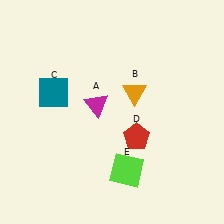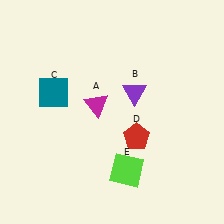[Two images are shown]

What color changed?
The triangle (B) changed from orange in Image 1 to purple in Image 2.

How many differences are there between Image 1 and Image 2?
There is 1 difference between the two images.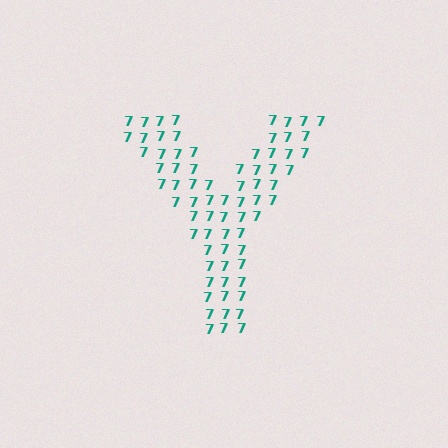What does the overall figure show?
The overall figure shows the letter Y.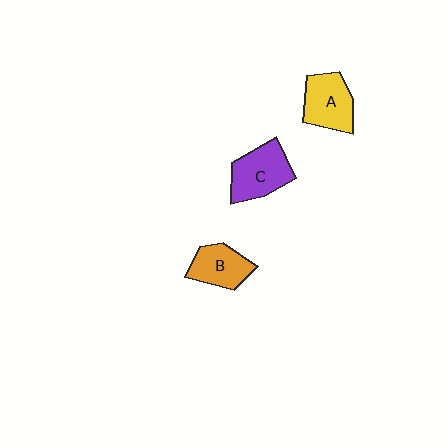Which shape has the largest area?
Shape C (purple).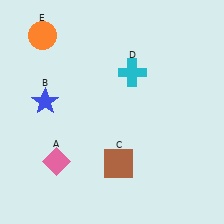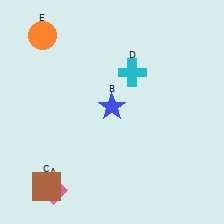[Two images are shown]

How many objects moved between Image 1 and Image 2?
3 objects moved between the two images.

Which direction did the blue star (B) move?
The blue star (B) moved right.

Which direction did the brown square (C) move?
The brown square (C) moved left.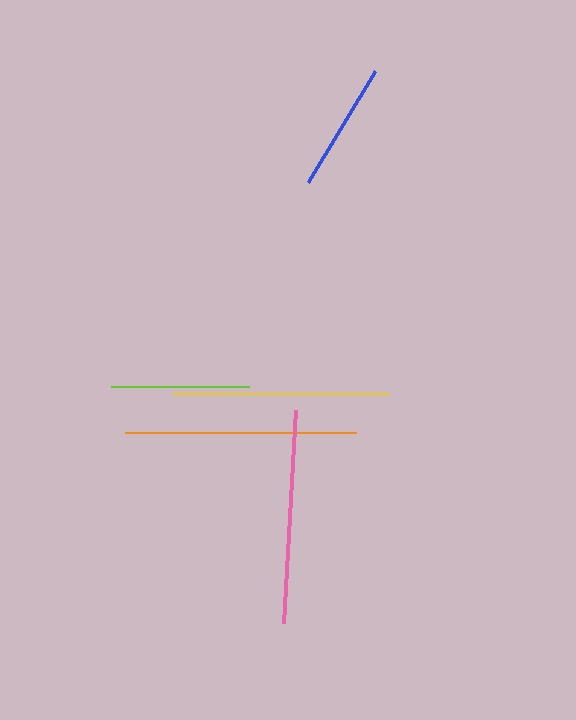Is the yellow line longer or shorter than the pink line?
The yellow line is longer than the pink line.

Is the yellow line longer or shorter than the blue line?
The yellow line is longer than the blue line.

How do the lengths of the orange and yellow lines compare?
The orange and yellow lines are approximately the same length.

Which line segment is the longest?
The orange line is the longest at approximately 231 pixels.